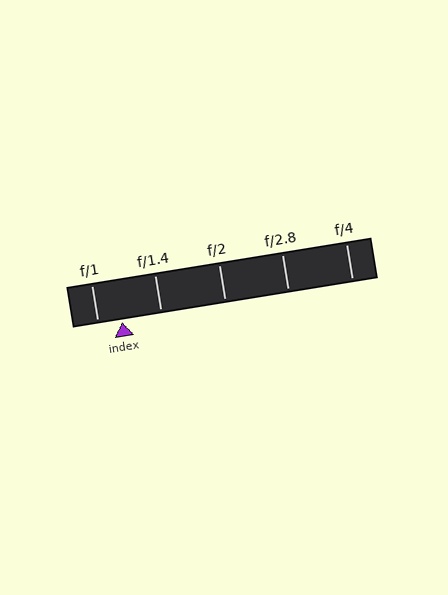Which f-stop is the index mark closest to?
The index mark is closest to f/1.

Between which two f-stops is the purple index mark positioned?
The index mark is between f/1 and f/1.4.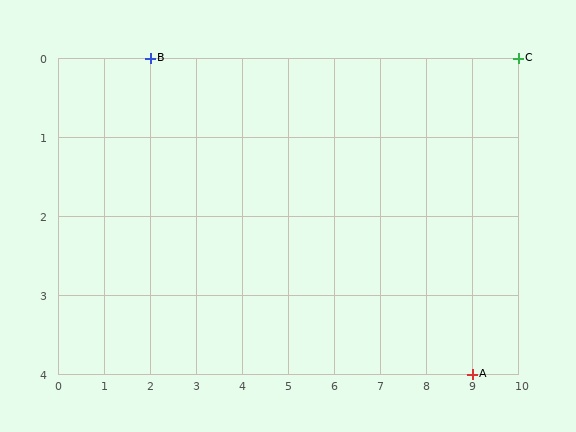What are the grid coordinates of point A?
Point A is at grid coordinates (9, 4).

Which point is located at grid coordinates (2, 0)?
Point B is at (2, 0).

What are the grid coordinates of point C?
Point C is at grid coordinates (10, 0).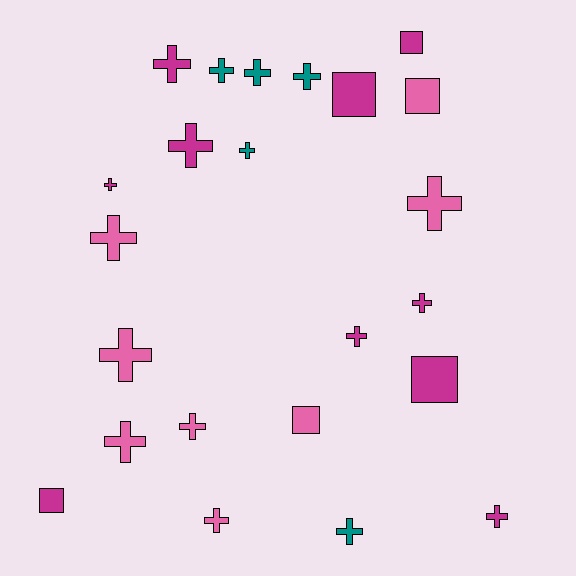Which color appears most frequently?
Magenta, with 10 objects.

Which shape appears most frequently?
Cross, with 17 objects.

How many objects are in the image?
There are 23 objects.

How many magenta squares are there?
There are 4 magenta squares.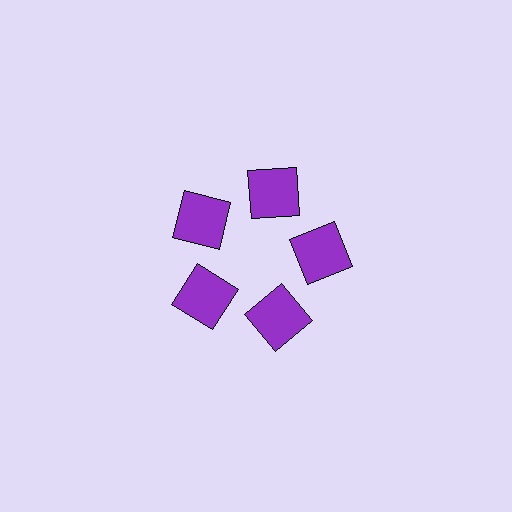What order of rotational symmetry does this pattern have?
This pattern has 5-fold rotational symmetry.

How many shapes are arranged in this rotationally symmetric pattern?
There are 5 shapes, arranged in 5 groups of 1.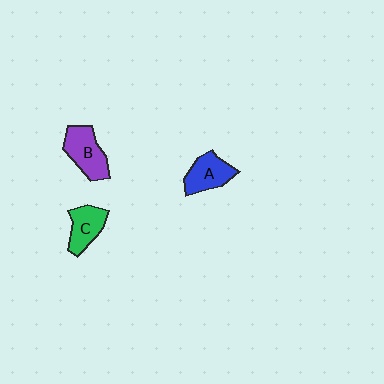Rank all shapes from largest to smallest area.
From largest to smallest: B (purple), A (blue), C (green).